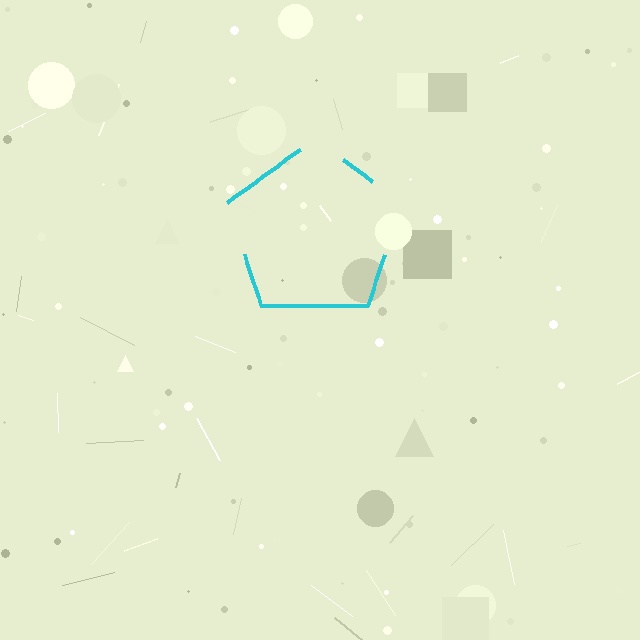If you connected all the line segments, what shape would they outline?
They would outline a pentagon.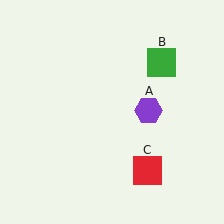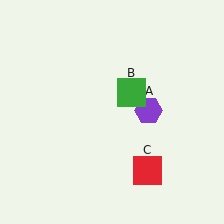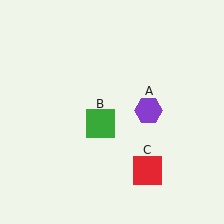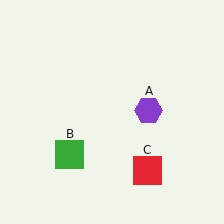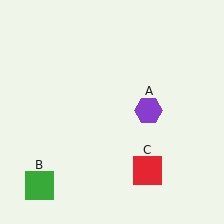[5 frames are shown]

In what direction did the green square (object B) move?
The green square (object B) moved down and to the left.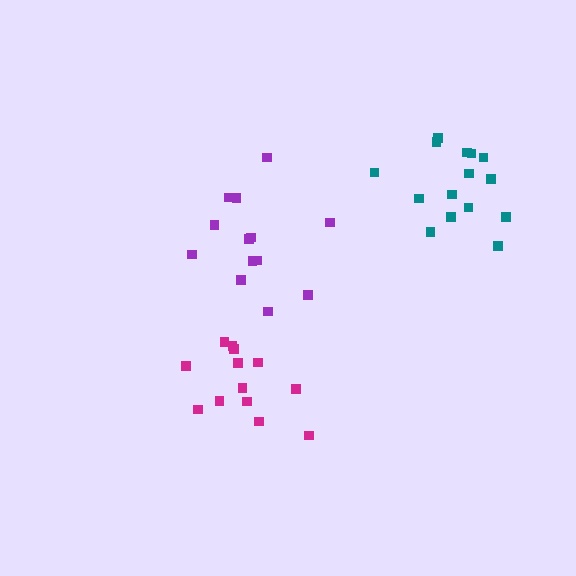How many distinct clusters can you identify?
There are 3 distinct clusters.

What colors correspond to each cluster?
The clusters are colored: purple, teal, magenta.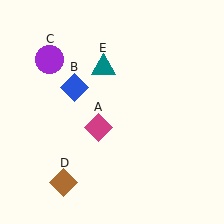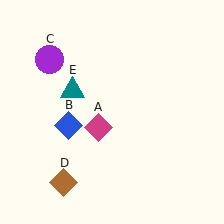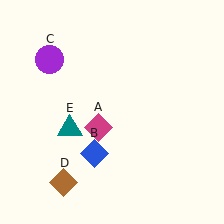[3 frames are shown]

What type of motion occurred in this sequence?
The blue diamond (object B), teal triangle (object E) rotated counterclockwise around the center of the scene.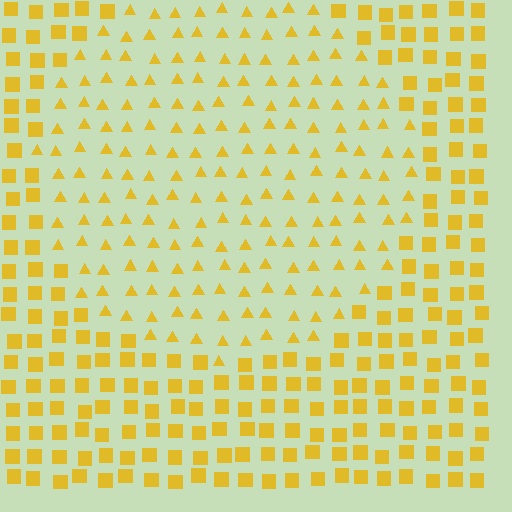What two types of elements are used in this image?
The image uses triangles inside the circle region and squares outside it.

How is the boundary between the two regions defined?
The boundary is defined by a change in element shape: triangles inside vs. squares outside. All elements share the same color and spacing.